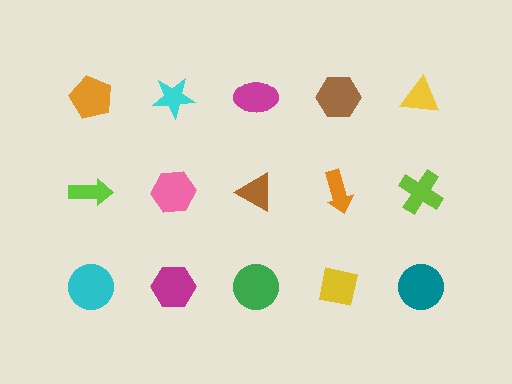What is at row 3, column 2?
A magenta hexagon.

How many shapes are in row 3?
5 shapes.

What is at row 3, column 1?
A cyan circle.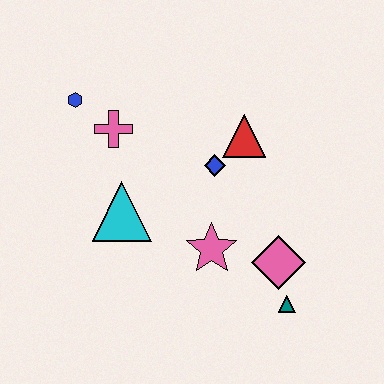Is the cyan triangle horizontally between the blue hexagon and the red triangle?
Yes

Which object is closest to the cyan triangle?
The pink cross is closest to the cyan triangle.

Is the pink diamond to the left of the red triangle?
No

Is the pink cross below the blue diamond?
No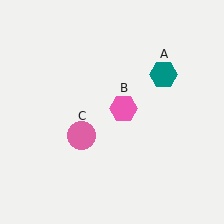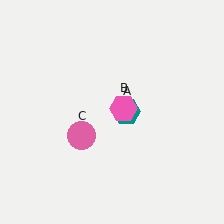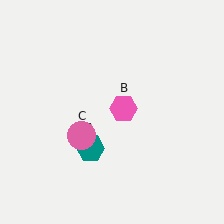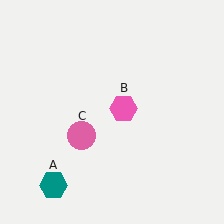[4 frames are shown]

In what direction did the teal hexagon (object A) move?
The teal hexagon (object A) moved down and to the left.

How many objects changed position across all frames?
1 object changed position: teal hexagon (object A).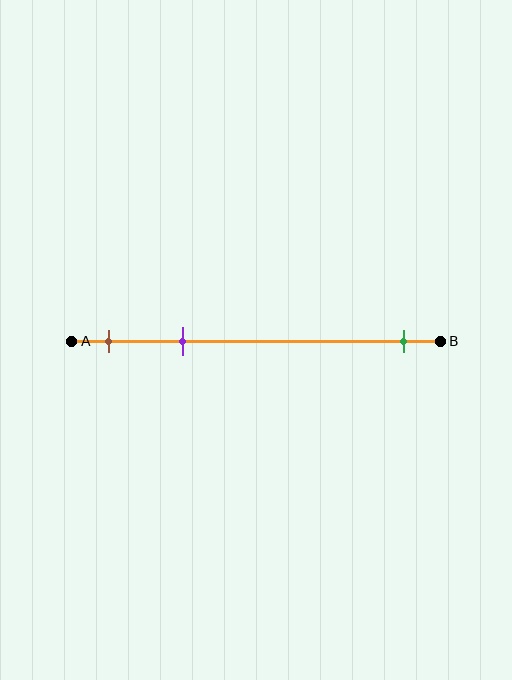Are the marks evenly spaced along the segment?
No, the marks are not evenly spaced.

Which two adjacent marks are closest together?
The brown and purple marks are the closest adjacent pair.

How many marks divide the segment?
There are 3 marks dividing the segment.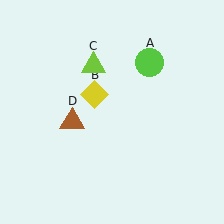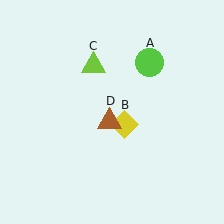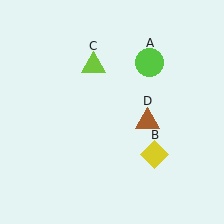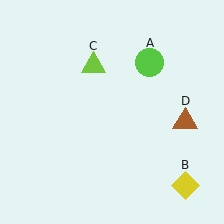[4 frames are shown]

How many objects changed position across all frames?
2 objects changed position: yellow diamond (object B), brown triangle (object D).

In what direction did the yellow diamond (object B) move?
The yellow diamond (object B) moved down and to the right.